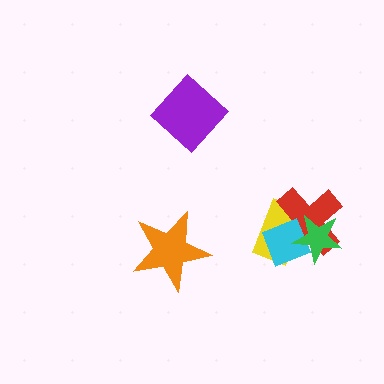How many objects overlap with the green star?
3 objects overlap with the green star.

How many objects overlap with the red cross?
3 objects overlap with the red cross.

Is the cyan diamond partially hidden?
Yes, it is partially covered by another shape.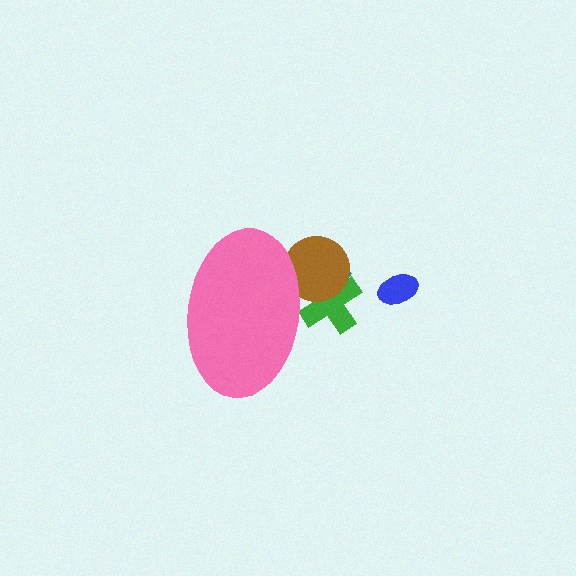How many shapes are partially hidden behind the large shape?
3 shapes are partially hidden.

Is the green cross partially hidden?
Yes, the green cross is partially hidden behind the pink ellipse.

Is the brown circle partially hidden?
Yes, the brown circle is partially hidden behind the pink ellipse.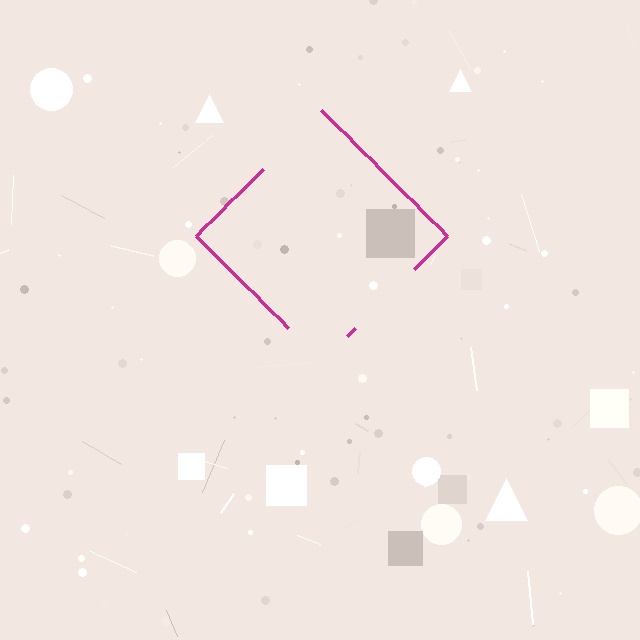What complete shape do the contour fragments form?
The contour fragments form a diamond.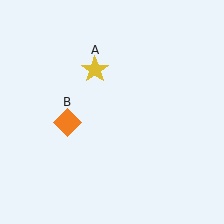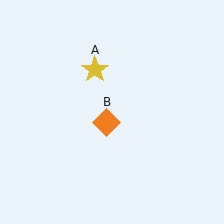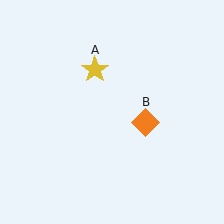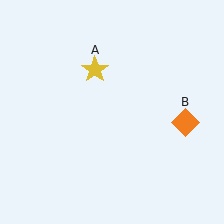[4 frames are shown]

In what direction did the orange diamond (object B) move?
The orange diamond (object B) moved right.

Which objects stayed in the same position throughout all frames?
Yellow star (object A) remained stationary.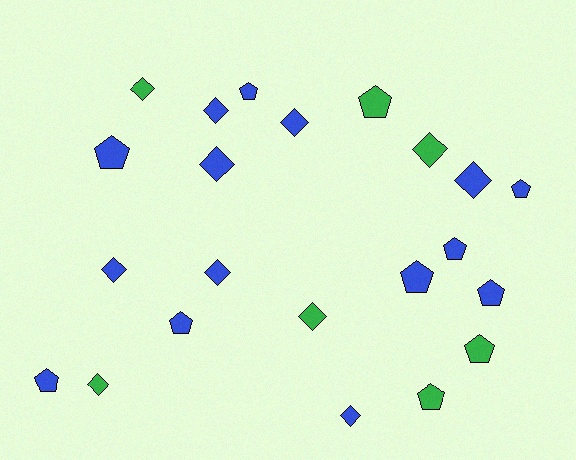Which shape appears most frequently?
Diamond, with 11 objects.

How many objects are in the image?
There are 22 objects.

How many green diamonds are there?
There are 4 green diamonds.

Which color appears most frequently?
Blue, with 15 objects.